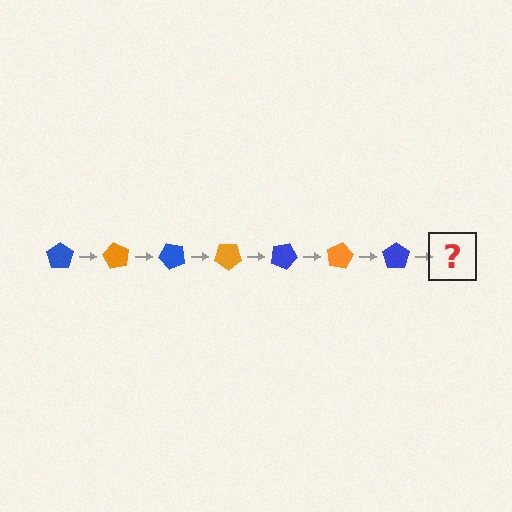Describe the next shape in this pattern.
It should be an orange pentagon, rotated 420 degrees from the start.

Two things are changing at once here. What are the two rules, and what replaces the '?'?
The two rules are that it rotates 60 degrees each step and the color cycles through blue and orange. The '?' should be an orange pentagon, rotated 420 degrees from the start.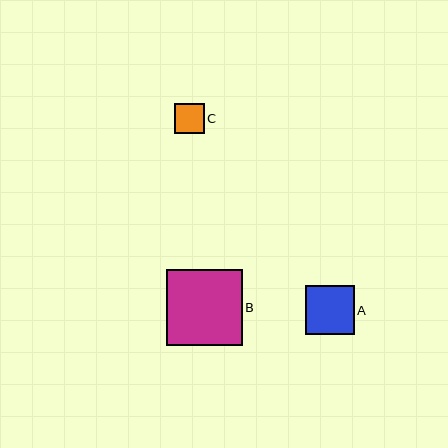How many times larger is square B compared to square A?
Square B is approximately 1.6 times the size of square A.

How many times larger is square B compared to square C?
Square B is approximately 2.5 times the size of square C.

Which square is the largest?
Square B is the largest with a size of approximately 76 pixels.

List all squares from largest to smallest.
From largest to smallest: B, A, C.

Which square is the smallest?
Square C is the smallest with a size of approximately 30 pixels.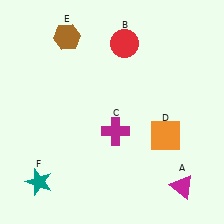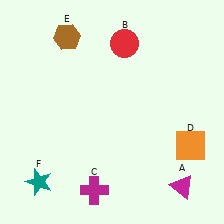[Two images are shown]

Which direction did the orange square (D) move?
The orange square (D) moved right.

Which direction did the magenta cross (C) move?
The magenta cross (C) moved down.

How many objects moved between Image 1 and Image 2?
2 objects moved between the two images.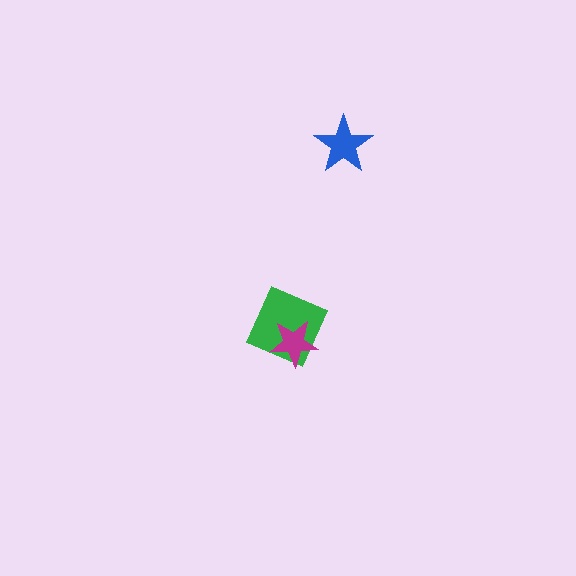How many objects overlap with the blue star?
0 objects overlap with the blue star.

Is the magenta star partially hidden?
No, no other shape covers it.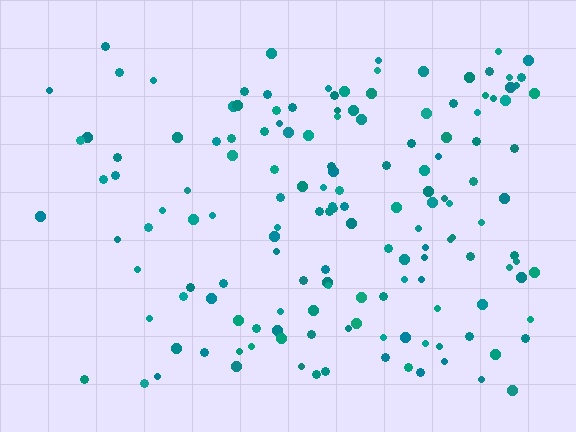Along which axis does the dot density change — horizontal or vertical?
Horizontal.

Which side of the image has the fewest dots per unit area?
The left.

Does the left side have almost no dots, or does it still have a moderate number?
Still a moderate number, just noticeably fewer than the right.